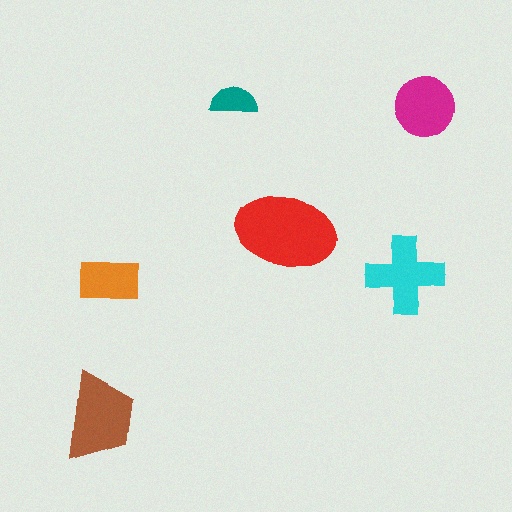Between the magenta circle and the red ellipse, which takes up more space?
The red ellipse.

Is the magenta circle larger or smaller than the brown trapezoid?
Smaller.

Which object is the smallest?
The teal semicircle.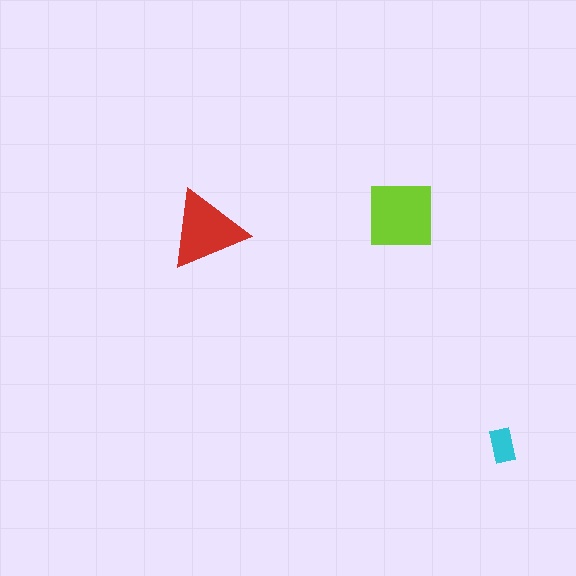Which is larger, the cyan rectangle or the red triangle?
The red triangle.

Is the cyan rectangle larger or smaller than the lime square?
Smaller.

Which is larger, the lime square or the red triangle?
The lime square.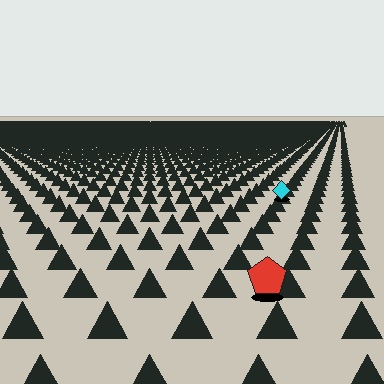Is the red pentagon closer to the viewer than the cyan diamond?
Yes. The red pentagon is closer — you can tell from the texture gradient: the ground texture is coarser near it.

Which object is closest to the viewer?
The red pentagon is closest. The texture marks near it are larger and more spread out.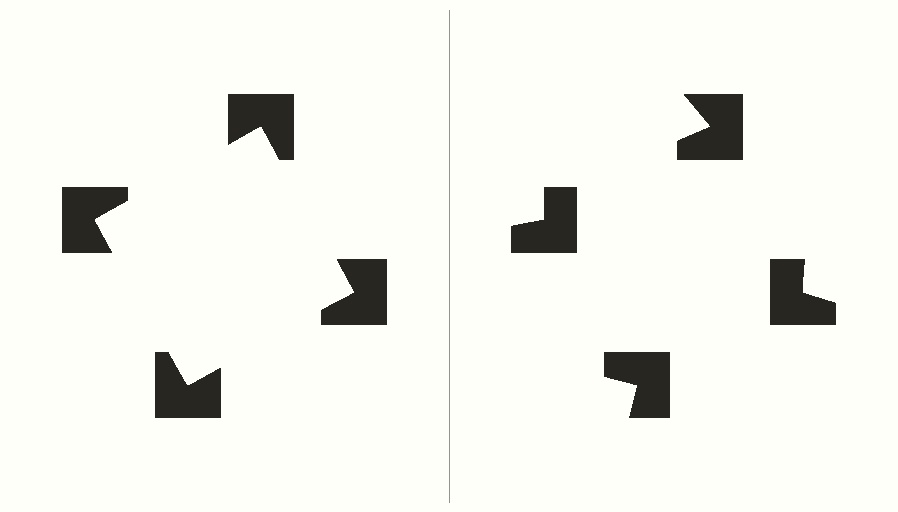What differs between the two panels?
The notched squares are positioned identically on both sides; only the wedge orientations differ. On the left they align to a square; on the right they are misaligned.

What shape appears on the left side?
An illusory square.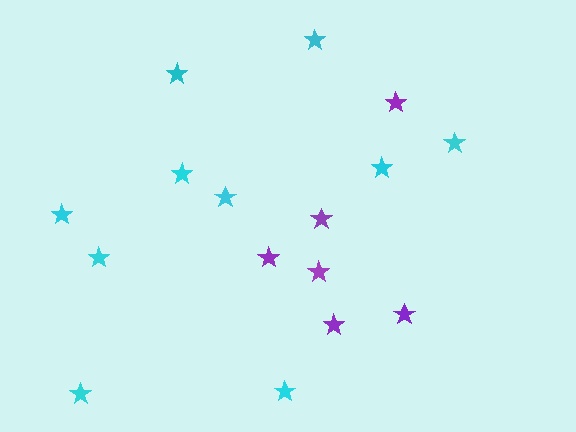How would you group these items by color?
There are 2 groups: one group of cyan stars (10) and one group of purple stars (6).